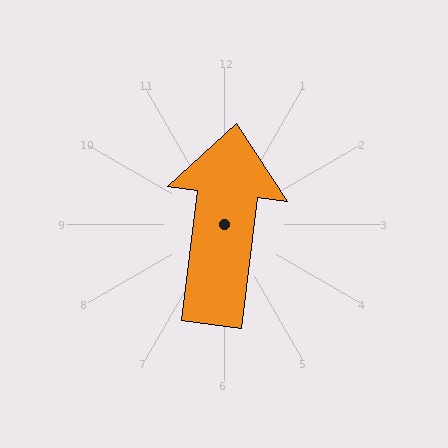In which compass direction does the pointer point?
North.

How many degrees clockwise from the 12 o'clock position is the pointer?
Approximately 7 degrees.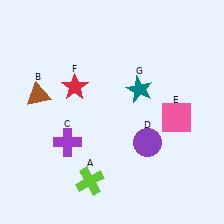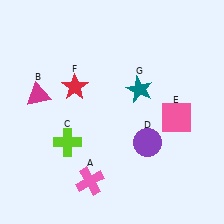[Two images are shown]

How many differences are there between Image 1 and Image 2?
There are 3 differences between the two images.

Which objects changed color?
A changed from lime to pink. B changed from brown to magenta. C changed from purple to lime.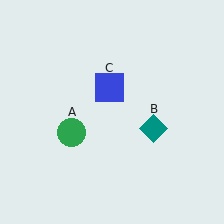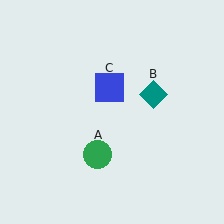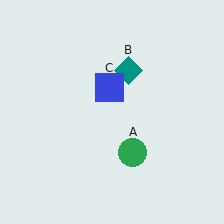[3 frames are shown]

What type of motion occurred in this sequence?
The green circle (object A), teal diamond (object B) rotated counterclockwise around the center of the scene.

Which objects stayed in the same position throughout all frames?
Blue square (object C) remained stationary.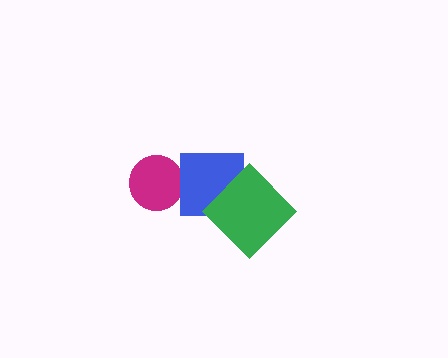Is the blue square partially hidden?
Yes, it is partially covered by another shape.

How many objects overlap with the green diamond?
1 object overlaps with the green diamond.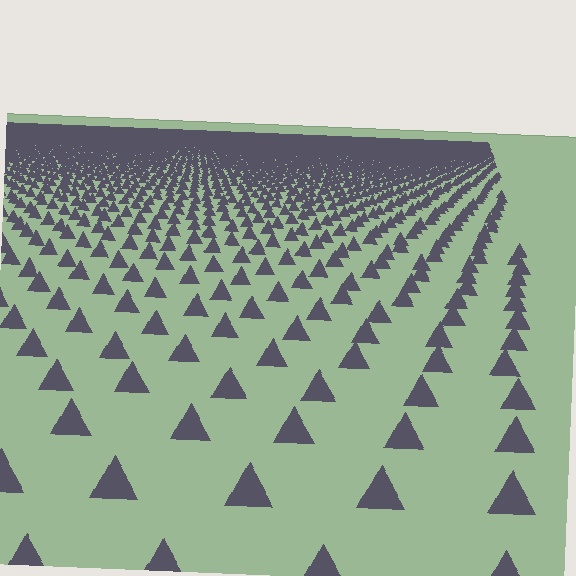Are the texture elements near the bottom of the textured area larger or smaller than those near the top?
Larger. Near the bottom, elements are closer to the viewer and appear at a bigger on-screen size.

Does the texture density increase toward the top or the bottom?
Density increases toward the top.